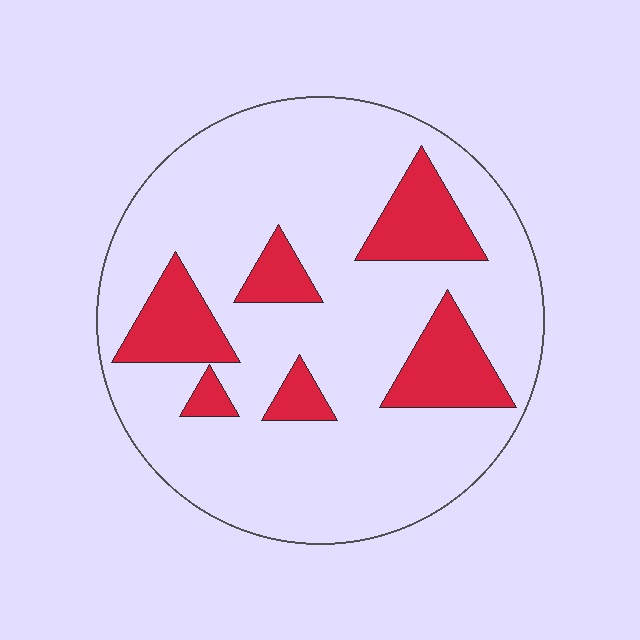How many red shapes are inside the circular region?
6.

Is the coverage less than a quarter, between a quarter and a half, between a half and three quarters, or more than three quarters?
Less than a quarter.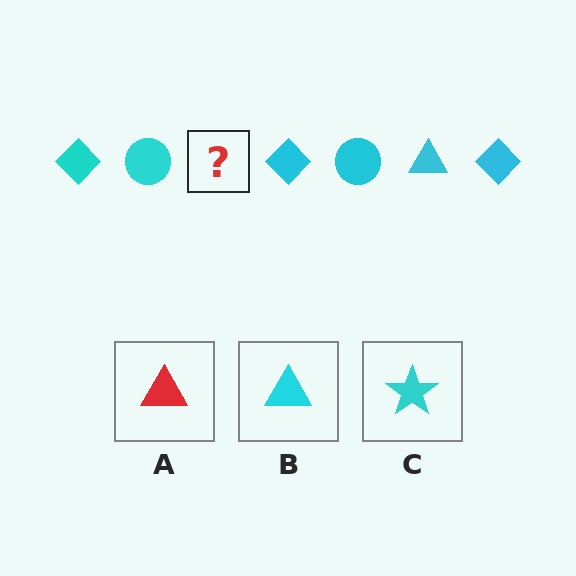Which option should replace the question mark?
Option B.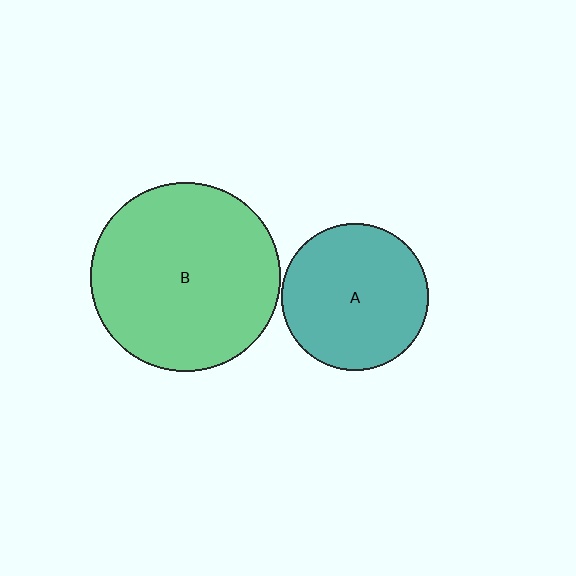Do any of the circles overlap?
No, none of the circles overlap.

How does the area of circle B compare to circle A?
Approximately 1.7 times.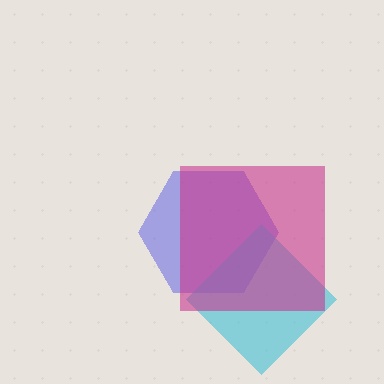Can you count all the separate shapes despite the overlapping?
Yes, there are 3 separate shapes.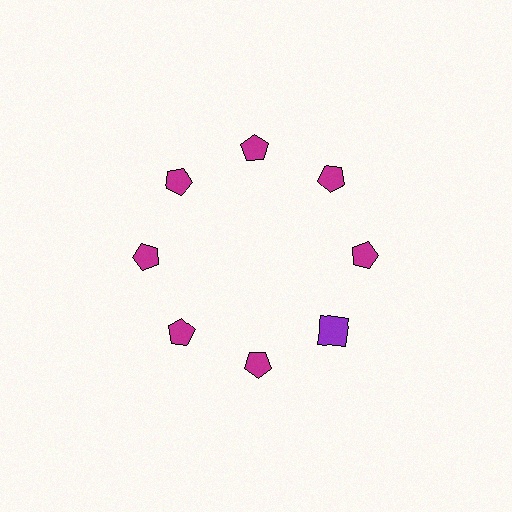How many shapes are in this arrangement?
There are 8 shapes arranged in a ring pattern.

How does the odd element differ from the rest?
It differs in both color (purple instead of magenta) and shape (square instead of pentagon).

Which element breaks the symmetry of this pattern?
The purple square at roughly the 4 o'clock position breaks the symmetry. All other shapes are magenta pentagons.